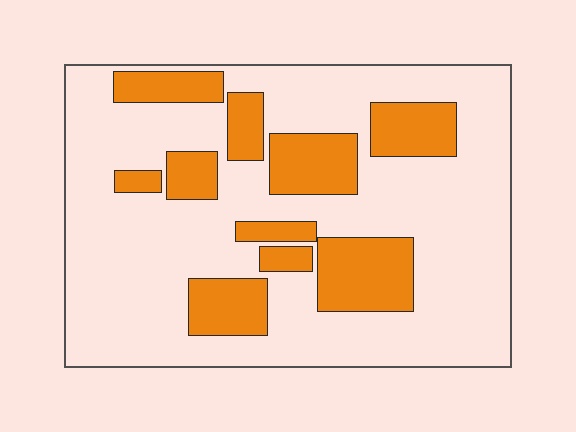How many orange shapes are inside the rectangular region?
10.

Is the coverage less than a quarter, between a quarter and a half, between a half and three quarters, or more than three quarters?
Between a quarter and a half.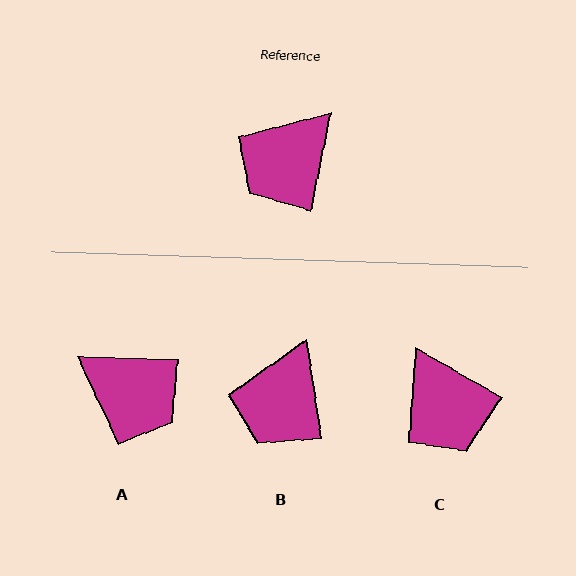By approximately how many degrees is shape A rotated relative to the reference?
Approximately 101 degrees counter-clockwise.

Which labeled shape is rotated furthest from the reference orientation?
A, about 101 degrees away.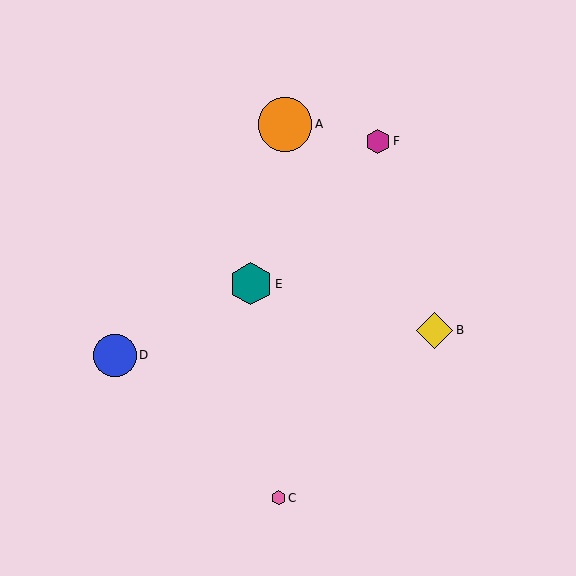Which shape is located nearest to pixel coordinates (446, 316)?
The yellow diamond (labeled B) at (434, 330) is nearest to that location.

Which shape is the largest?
The orange circle (labeled A) is the largest.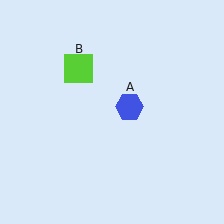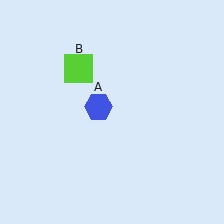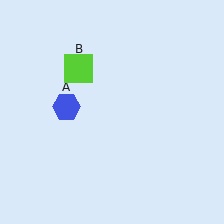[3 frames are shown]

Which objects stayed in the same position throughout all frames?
Lime square (object B) remained stationary.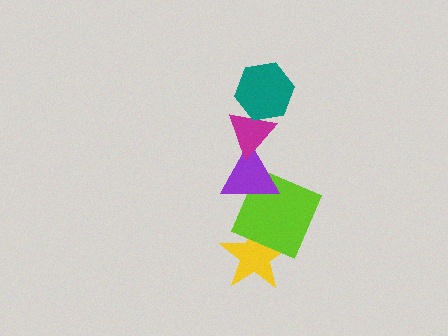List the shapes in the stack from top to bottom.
From top to bottom: the teal hexagon, the magenta triangle, the purple triangle, the lime square, the yellow star.